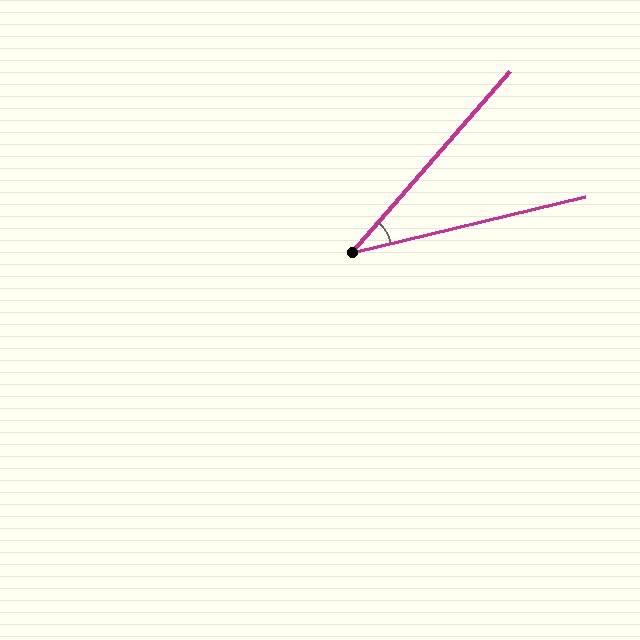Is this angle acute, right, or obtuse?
It is acute.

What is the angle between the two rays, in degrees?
Approximately 35 degrees.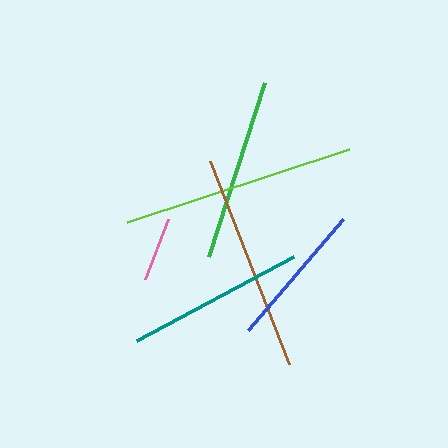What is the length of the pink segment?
The pink segment is approximately 64 pixels long.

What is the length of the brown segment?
The brown segment is approximately 217 pixels long.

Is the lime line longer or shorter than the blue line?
The lime line is longer than the blue line.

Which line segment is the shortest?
The pink line is the shortest at approximately 64 pixels.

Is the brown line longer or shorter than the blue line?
The brown line is longer than the blue line.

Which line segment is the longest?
The lime line is the longest at approximately 235 pixels.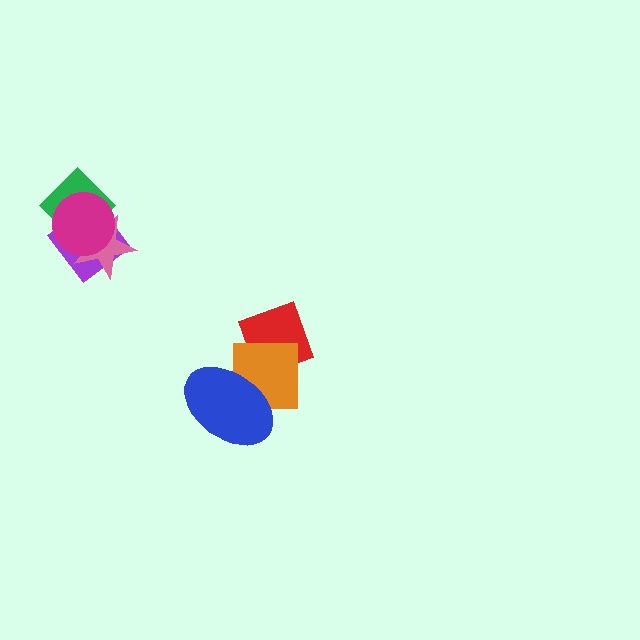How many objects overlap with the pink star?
3 objects overlap with the pink star.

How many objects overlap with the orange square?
2 objects overlap with the orange square.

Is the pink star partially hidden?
Yes, it is partially covered by another shape.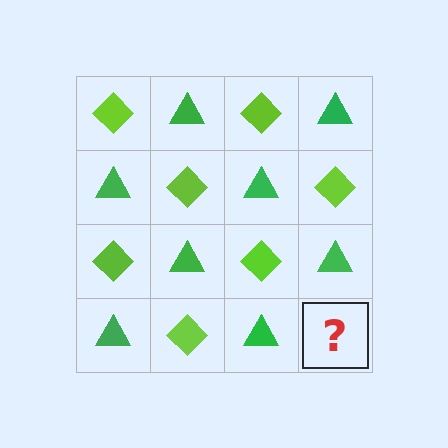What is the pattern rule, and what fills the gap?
The rule is that it alternates lime diamond and green triangle in a checkerboard pattern. The gap should be filled with a lime diamond.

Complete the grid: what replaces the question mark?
The question mark should be replaced with a lime diamond.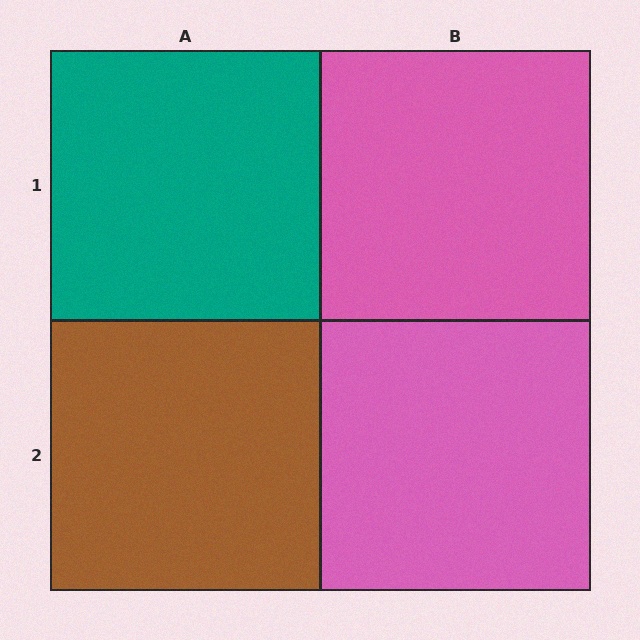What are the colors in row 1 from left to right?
Teal, pink.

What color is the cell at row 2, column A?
Brown.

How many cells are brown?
1 cell is brown.